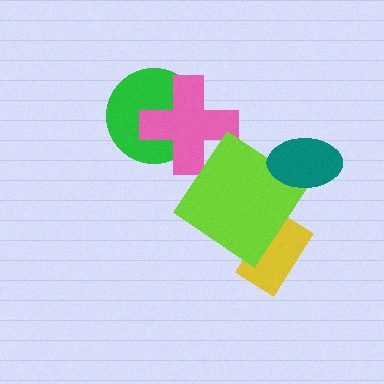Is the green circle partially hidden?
Yes, it is partially covered by another shape.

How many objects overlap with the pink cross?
1 object overlaps with the pink cross.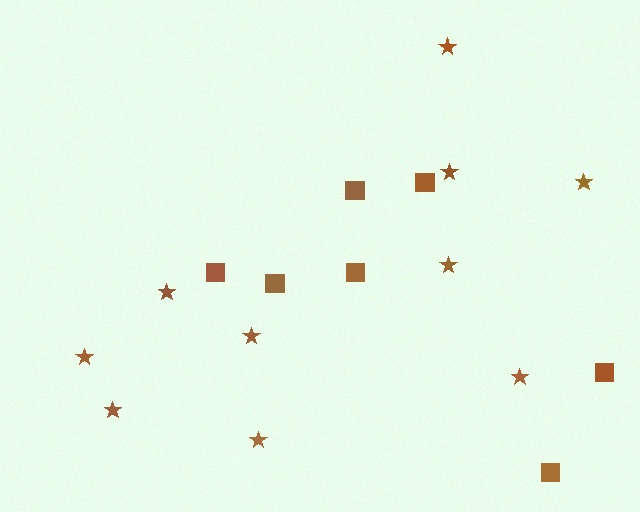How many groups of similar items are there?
There are 2 groups: one group of stars (10) and one group of squares (7).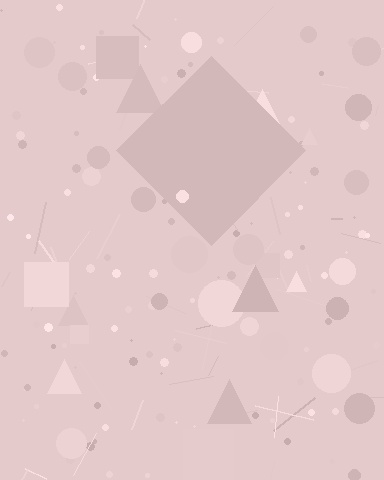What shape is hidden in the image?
A diamond is hidden in the image.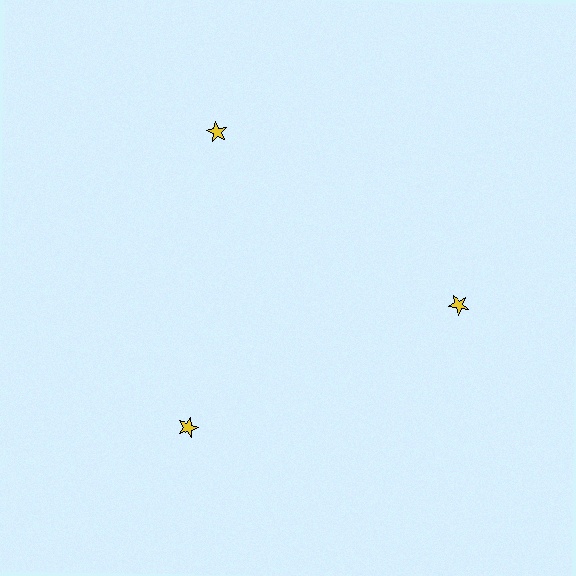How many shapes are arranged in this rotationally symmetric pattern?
There are 3 shapes, arranged in 3 groups of 1.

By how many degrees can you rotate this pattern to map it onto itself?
The pattern maps onto itself every 120 degrees of rotation.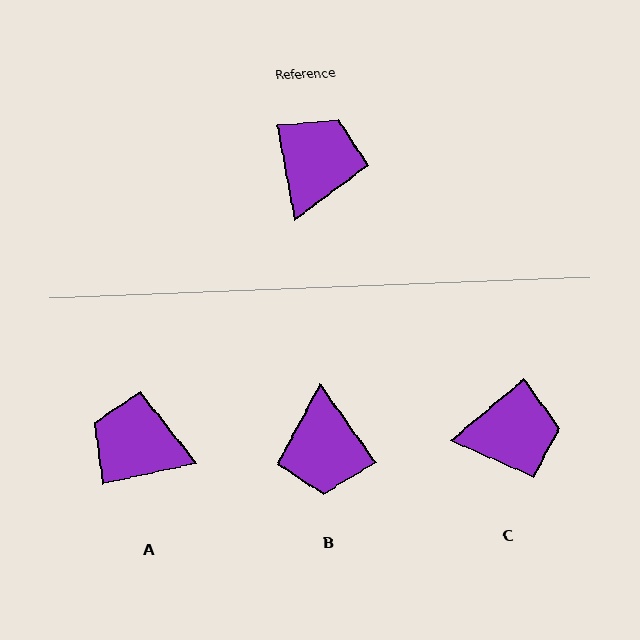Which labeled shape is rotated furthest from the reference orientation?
B, about 155 degrees away.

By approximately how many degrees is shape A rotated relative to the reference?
Approximately 92 degrees counter-clockwise.